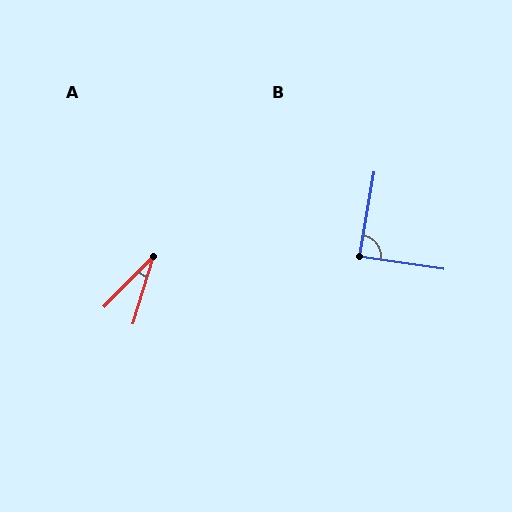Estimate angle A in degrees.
Approximately 27 degrees.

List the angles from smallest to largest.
A (27°), B (89°).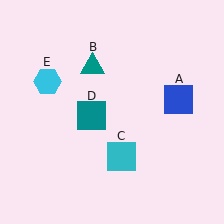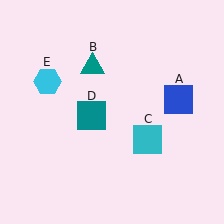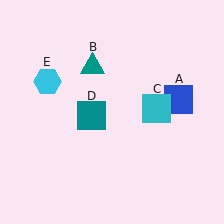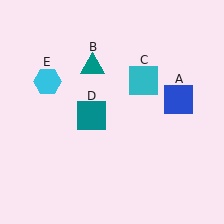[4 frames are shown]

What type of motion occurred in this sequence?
The cyan square (object C) rotated counterclockwise around the center of the scene.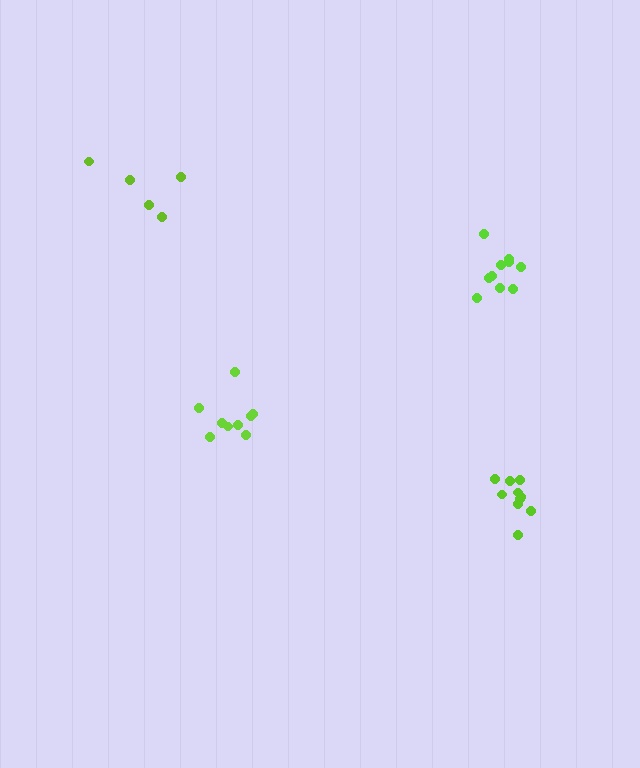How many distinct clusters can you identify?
There are 4 distinct clusters.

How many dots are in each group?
Group 1: 9 dots, Group 2: 5 dots, Group 3: 10 dots, Group 4: 10 dots (34 total).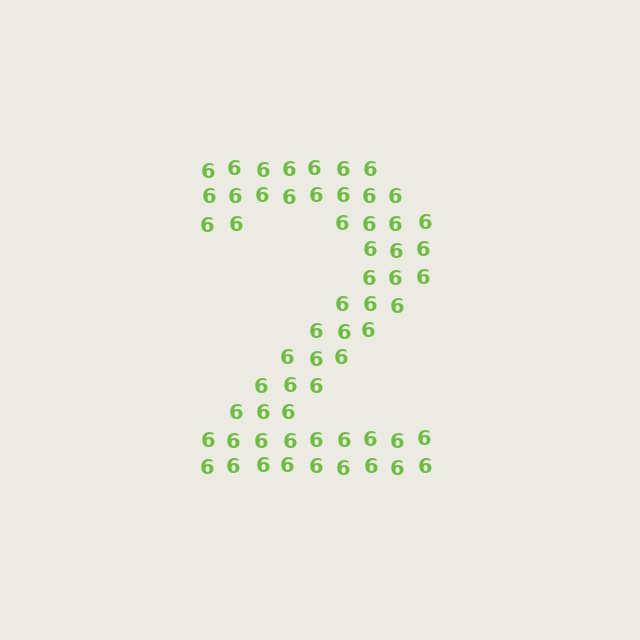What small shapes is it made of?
It is made of small digit 6's.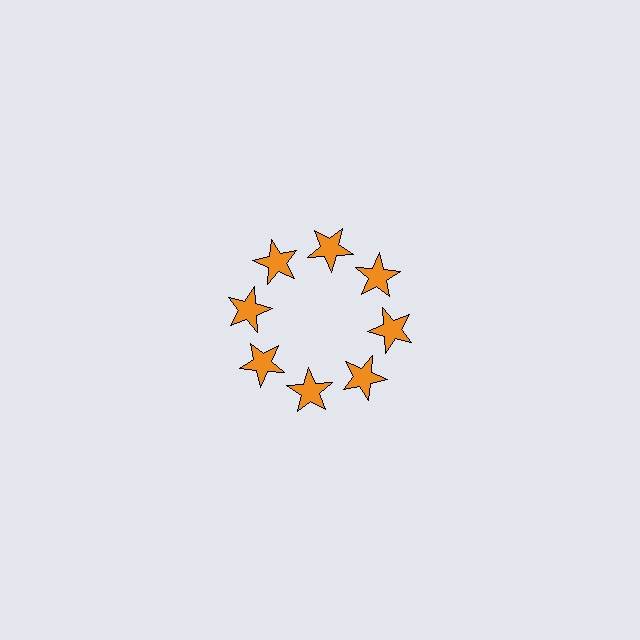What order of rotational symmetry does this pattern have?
This pattern has 8-fold rotational symmetry.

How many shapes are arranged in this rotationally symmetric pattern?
There are 8 shapes, arranged in 8 groups of 1.